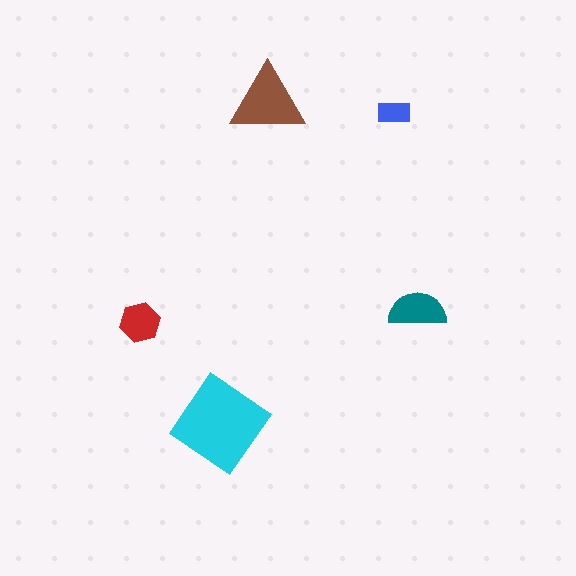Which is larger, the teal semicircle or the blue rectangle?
The teal semicircle.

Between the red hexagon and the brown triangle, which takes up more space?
The brown triangle.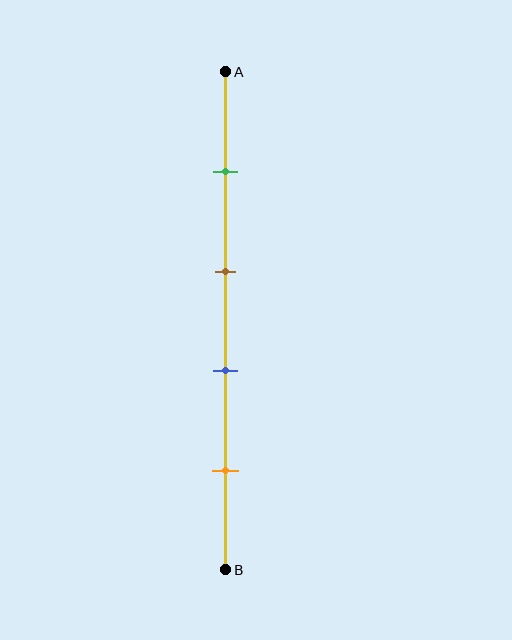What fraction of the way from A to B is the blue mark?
The blue mark is approximately 60% (0.6) of the way from A to B.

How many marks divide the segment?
There are 4 marks dividing the segment.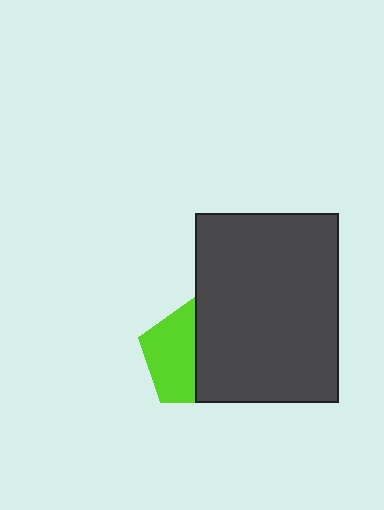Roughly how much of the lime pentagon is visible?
About half of it is visible (roughly 52%).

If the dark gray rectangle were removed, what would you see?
You would see the complete lime pentagon.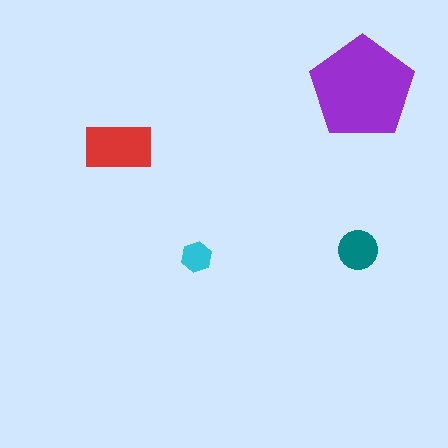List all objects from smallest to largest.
The cyan hexagon, the teal circle, the red rectangle, the purple pentagon.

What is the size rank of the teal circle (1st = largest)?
3rd.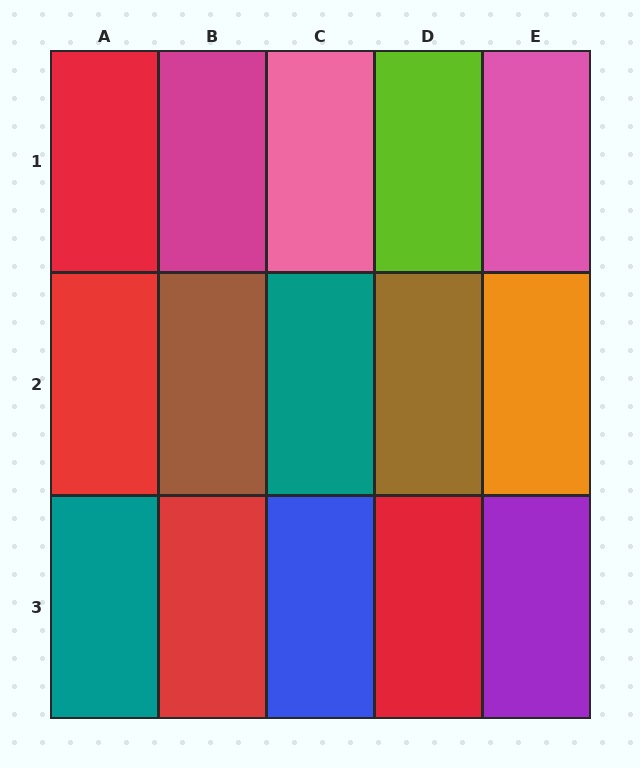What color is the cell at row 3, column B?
Red.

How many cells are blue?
1 cell is blue.